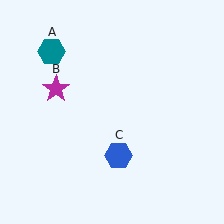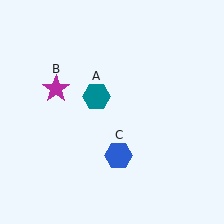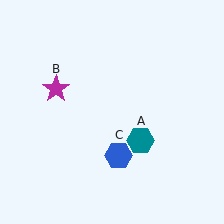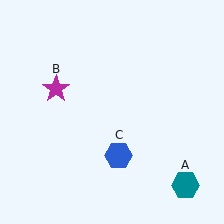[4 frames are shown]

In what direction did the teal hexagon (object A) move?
The teal hexagon (object A) moved down and to the right.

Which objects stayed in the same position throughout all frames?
Magenta star (object B) and blue hexagon (object C) remained stationary.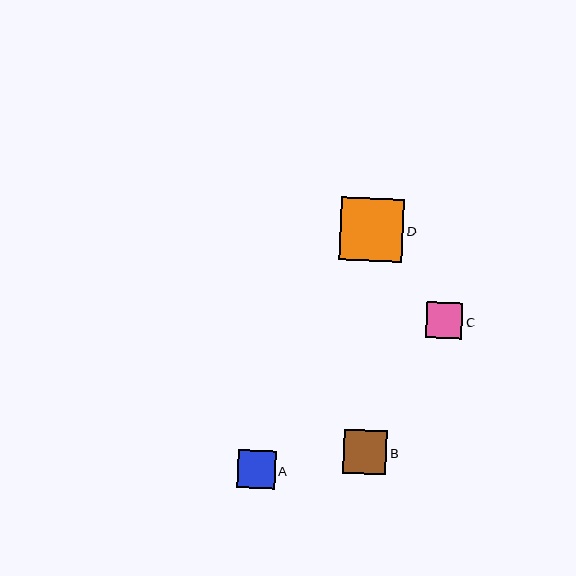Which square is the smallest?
Square C is the smallest with a size of approximately 36 pixels.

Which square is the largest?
Square D is the largest with a size of approximately 64 pixels.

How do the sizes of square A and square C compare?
Square A and square C are approximately the same size.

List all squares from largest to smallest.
From largest to smallest: D, B, A, C.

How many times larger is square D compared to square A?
Square D is approximately 1.7 times the size of square A.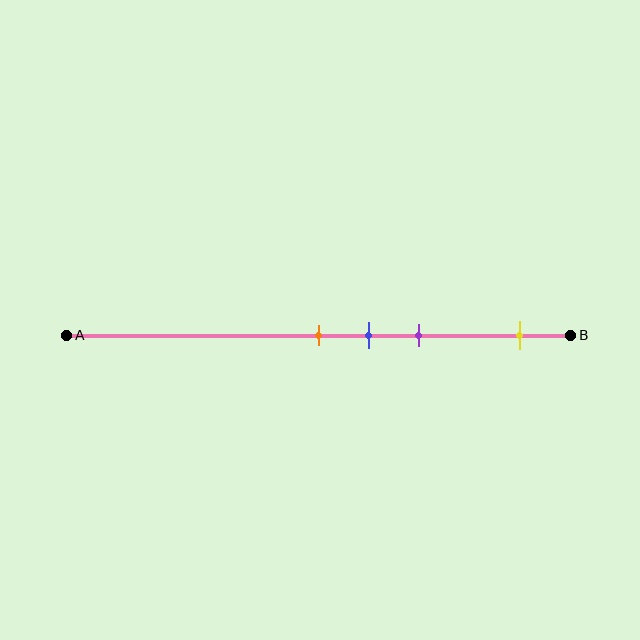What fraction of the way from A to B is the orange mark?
The orange mark is approximately 50% (0.5) of the way from A to B.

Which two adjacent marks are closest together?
The orange and blue marks are the closest adjacent pair.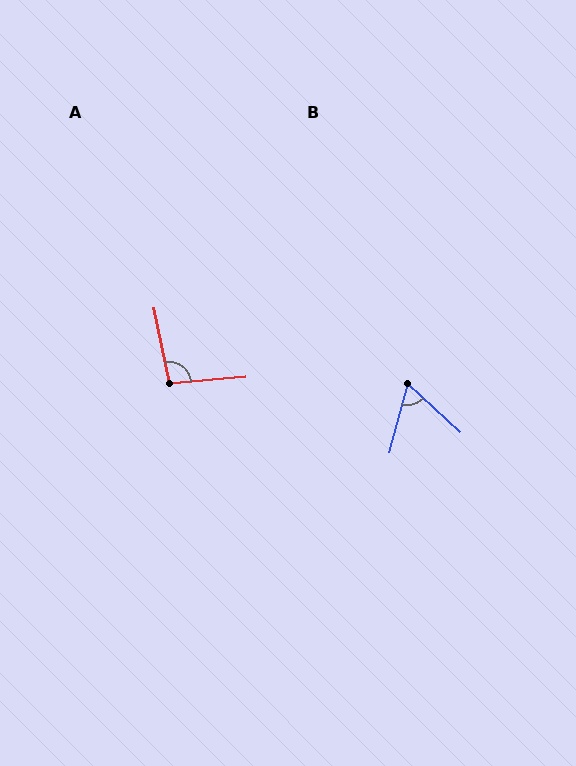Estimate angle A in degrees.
Approximately 97 degrees.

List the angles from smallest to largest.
B (62°), A (97°).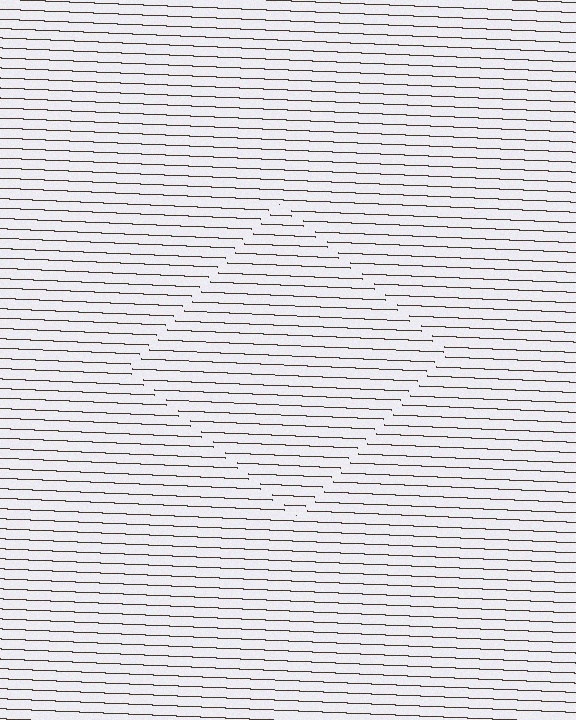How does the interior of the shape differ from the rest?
The interior of the shape contains the same grating, shifted by half a period — the contour is defined by the phase discontinuity where line-ends from the inner and outer gratings abut.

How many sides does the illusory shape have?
4 sides — the line-ends trace a square.